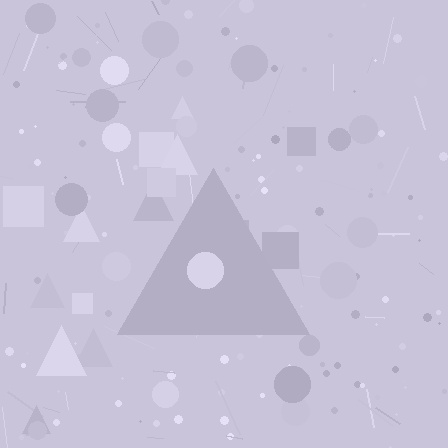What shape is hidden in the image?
A triangle is hidden in the image.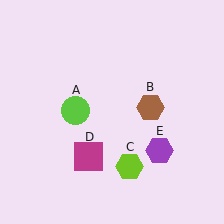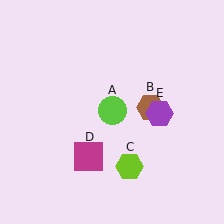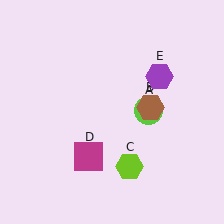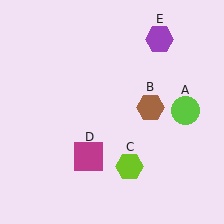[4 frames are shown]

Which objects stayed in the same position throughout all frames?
Brown hexagon (object B) and lime hexagon (object C) and magenta square (object D) remained stationary.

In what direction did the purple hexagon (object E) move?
The purple hexagon (object E) moved up.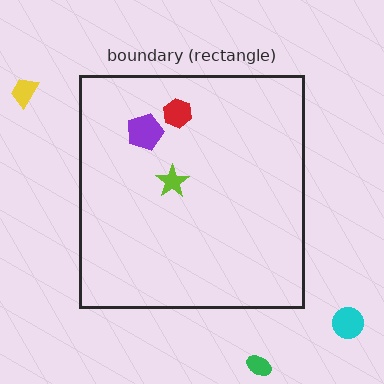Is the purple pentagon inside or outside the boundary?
Inside.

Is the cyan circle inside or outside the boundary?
Outside.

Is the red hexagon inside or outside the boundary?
Inside.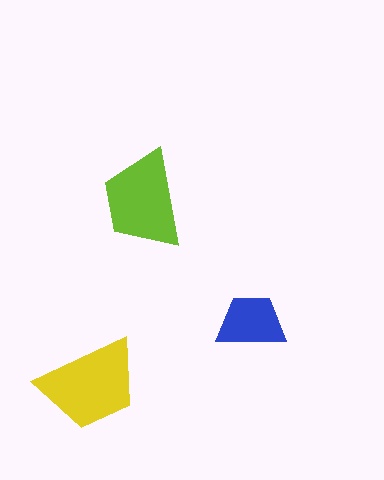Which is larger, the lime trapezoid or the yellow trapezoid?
The yellow one.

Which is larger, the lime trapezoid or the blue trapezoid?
The lime one.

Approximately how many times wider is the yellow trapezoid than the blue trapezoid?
About 1.5 times wider.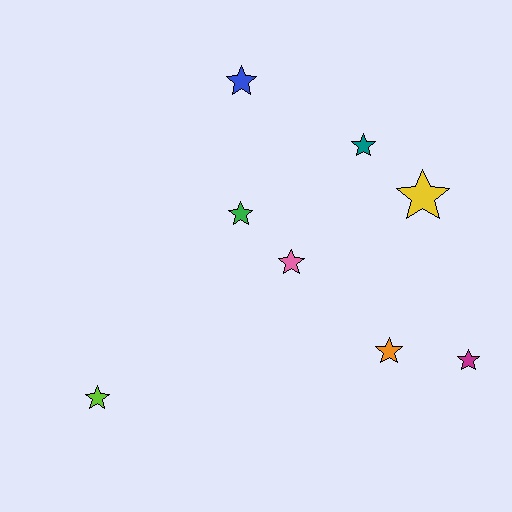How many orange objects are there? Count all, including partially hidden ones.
There is 1 orange object.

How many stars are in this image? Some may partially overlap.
There are 8 stars.